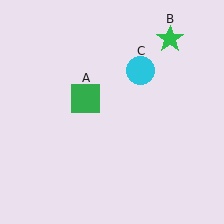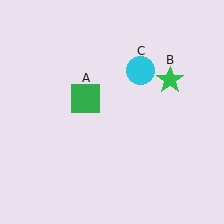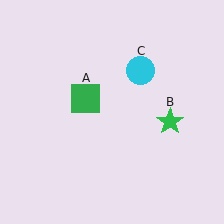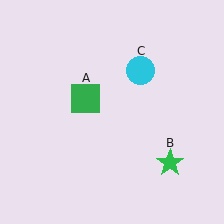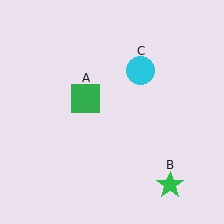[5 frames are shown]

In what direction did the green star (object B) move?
The green star (object B) moved down.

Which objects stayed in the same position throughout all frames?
Green square (object A) and cyan circle (object C) remained stationary.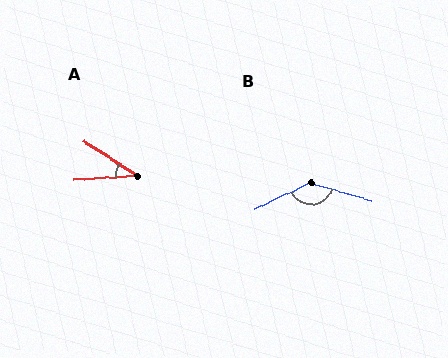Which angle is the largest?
B, at approximately 138 degrees.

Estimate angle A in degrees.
Approximately 37 degrees.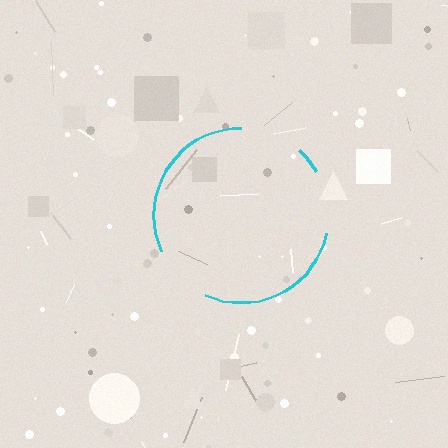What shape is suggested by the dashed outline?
The dashed outline suggests a circle.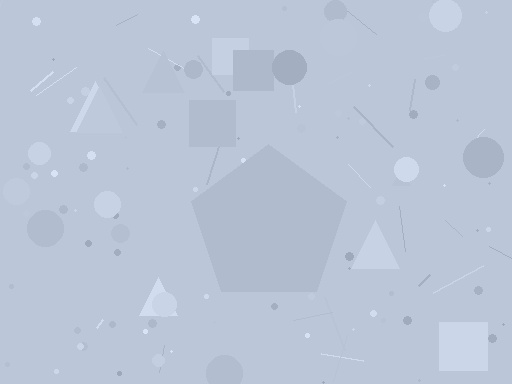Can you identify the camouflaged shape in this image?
The camouflaged shape is a pentagon.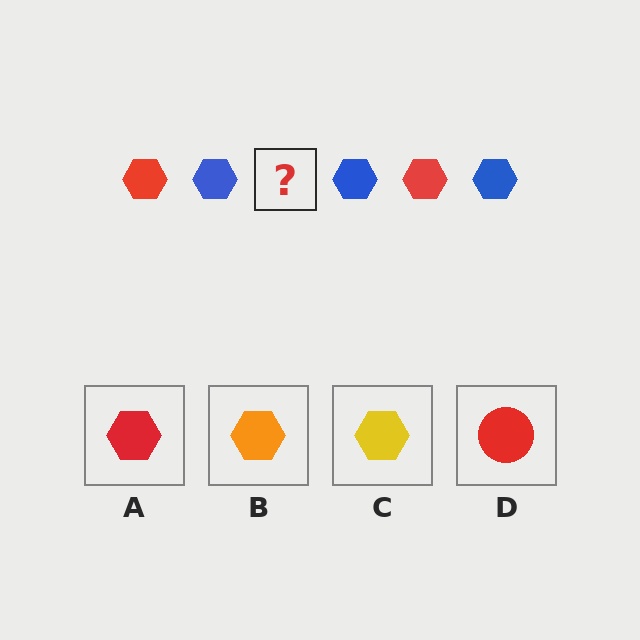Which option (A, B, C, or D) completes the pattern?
A.